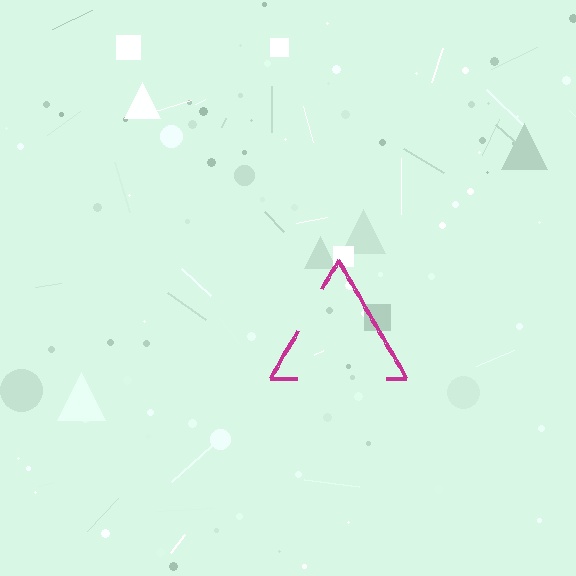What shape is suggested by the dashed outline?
The dashed outline suggests a triangle.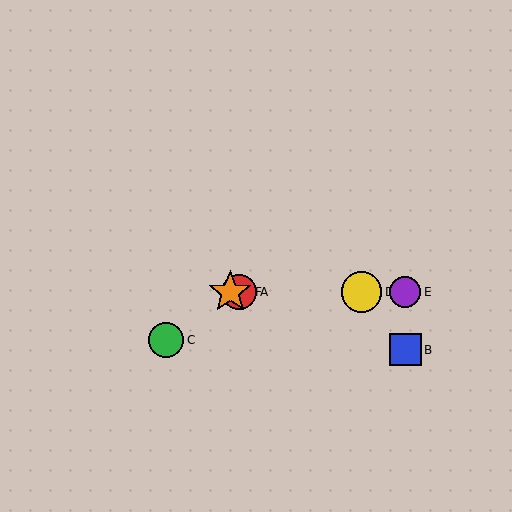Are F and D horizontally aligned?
Yes, both are at y≈292.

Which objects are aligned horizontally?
Objects A, D, E, F are aligned horizontally.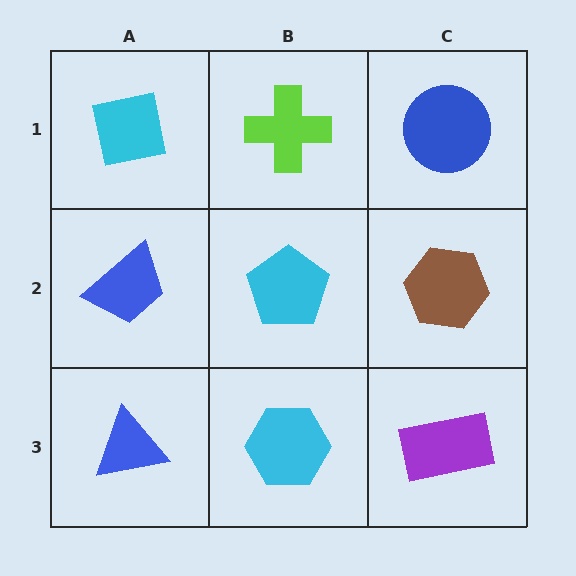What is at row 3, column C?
A purple rectangle.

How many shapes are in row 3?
3 shapes.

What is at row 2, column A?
A blue trapezoid.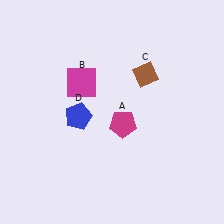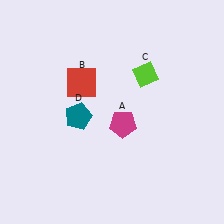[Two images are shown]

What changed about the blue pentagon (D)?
In Image 1, D is blue. In Image 2, it changed to teal.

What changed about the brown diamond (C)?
In Image 1, C is brown. In Image 2, it changed to lime.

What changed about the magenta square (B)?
In Image 1, B is magenta. In Image 2, it changed to red.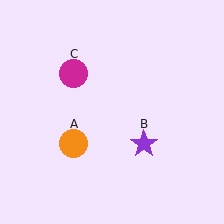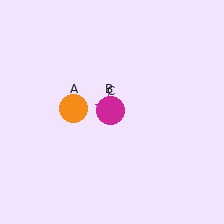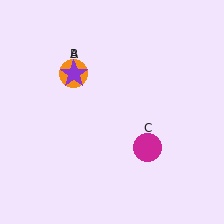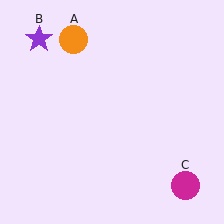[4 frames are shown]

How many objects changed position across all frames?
3 objects changed position: orange circle (object A), purple star (object B), magenta circle (object C).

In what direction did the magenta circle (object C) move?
The magenta circle (object C) moved down and to the right.